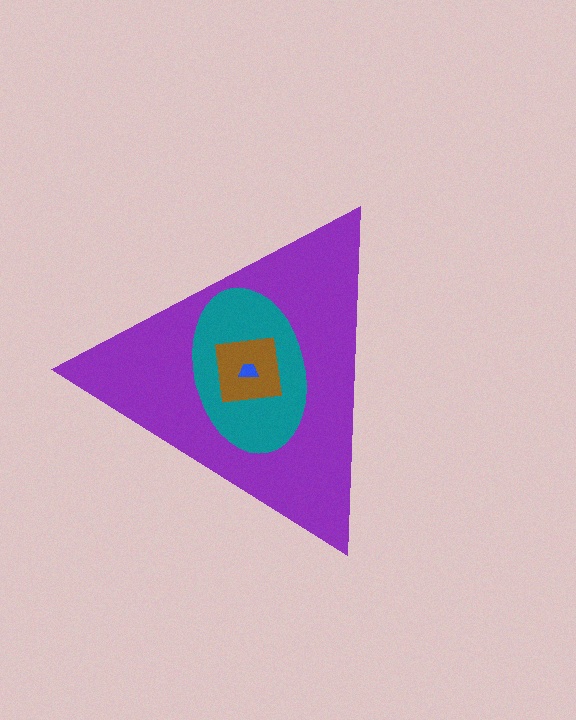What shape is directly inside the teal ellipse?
The brown square.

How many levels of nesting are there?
4.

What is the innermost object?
The blue trapezoid.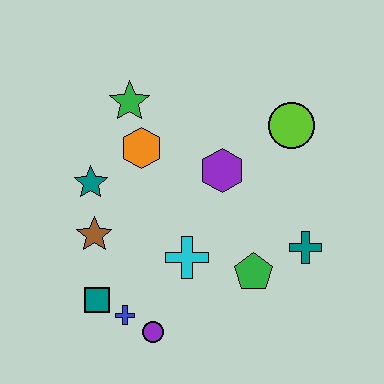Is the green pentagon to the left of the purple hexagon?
No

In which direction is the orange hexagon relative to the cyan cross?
The orange hexagon is above the cyan cross.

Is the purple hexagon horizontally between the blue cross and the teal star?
No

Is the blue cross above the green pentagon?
No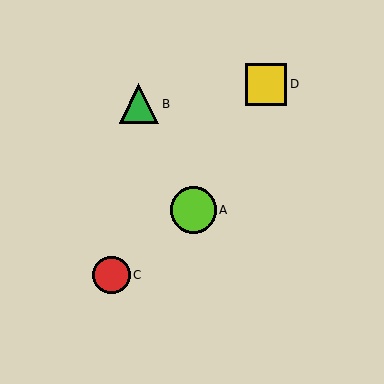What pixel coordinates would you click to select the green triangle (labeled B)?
Click at (139, 104) to select the green triangle B.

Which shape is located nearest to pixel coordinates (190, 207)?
The lime circle (labeled A) at (193, 210) is nearest to that location.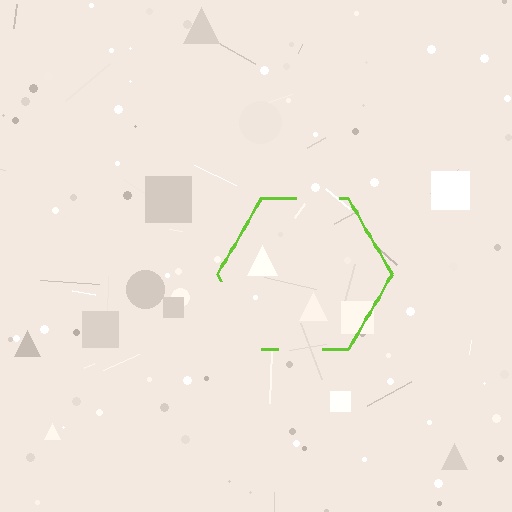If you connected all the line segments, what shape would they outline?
They would outline a hexagon.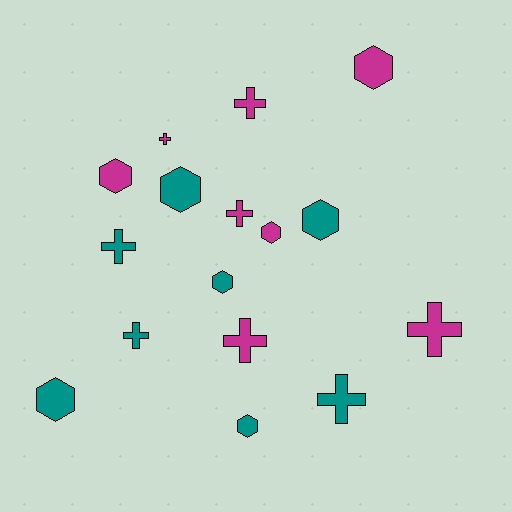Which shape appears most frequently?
Hexagon, with 8 objects.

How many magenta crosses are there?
There are 5 magenta crosses.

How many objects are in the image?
There are 16 objects.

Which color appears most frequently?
Teal, with 8 objects.